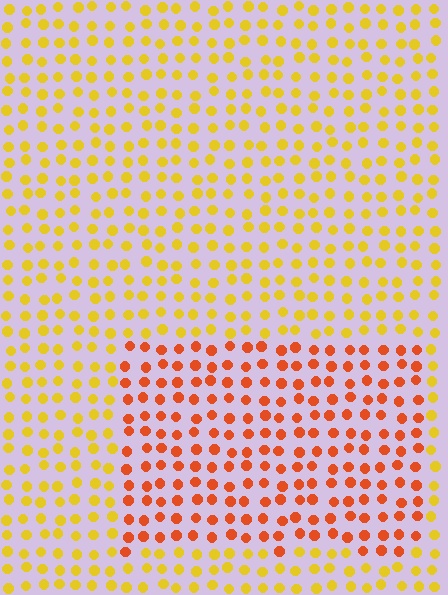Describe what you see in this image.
The image is filled with small yellow elements in a uniform arrangement. A rectangle-shaped region is visible where the elements are tinted to a slightly different hue, forming a subtle color boundary.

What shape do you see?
I see a rectangle.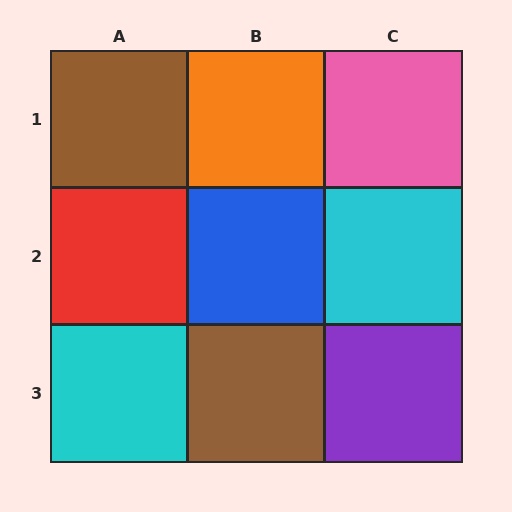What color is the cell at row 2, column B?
Blue.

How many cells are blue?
1 cell is blue.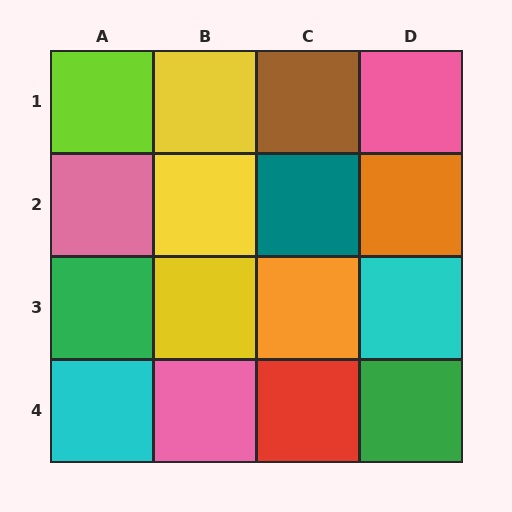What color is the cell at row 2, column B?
Yellow.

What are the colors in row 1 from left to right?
Lime, yellow, brown, pink.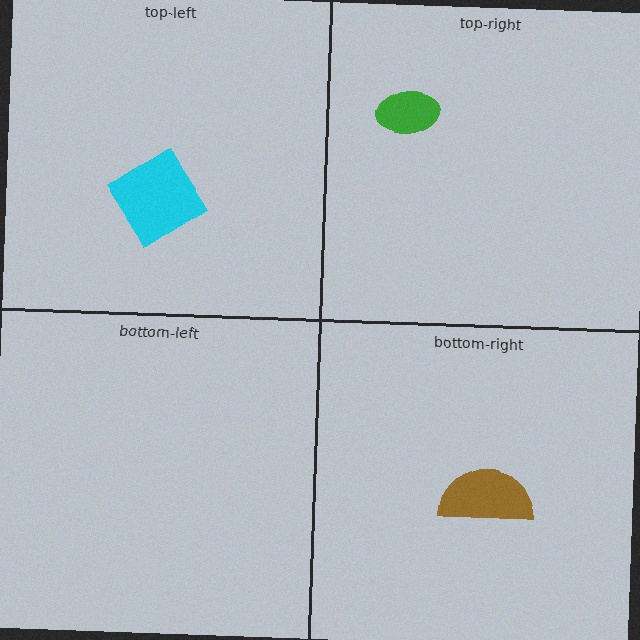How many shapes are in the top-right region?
1.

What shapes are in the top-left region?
The cyan diamond.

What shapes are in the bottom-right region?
The brown semicircle.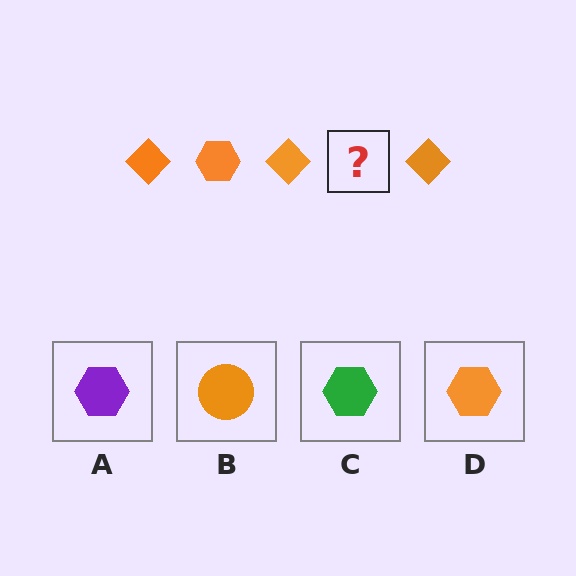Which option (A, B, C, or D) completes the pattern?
D.